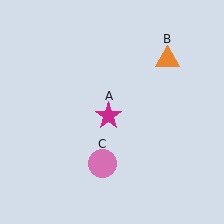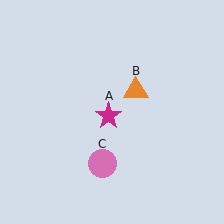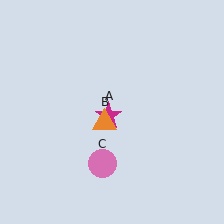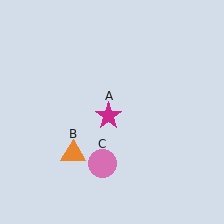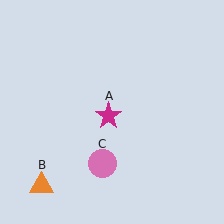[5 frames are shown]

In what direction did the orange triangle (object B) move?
The orange triangle (object B) moved down and to the left.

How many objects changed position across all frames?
1 object changed position: orange triangle (object B).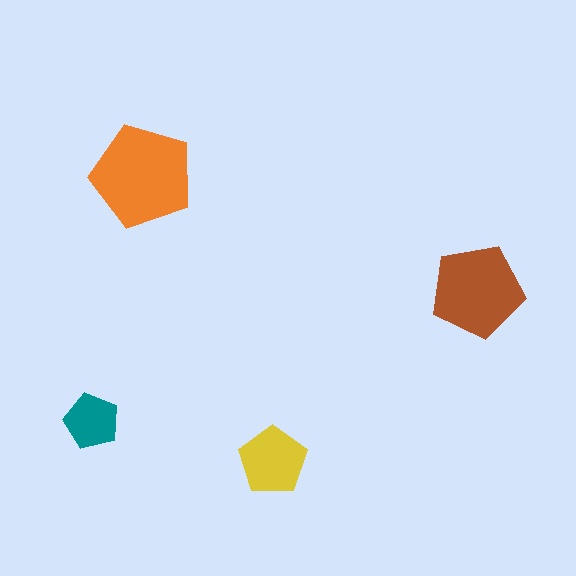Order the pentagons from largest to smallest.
the orange one, the brown one, the yellow one, the teal one.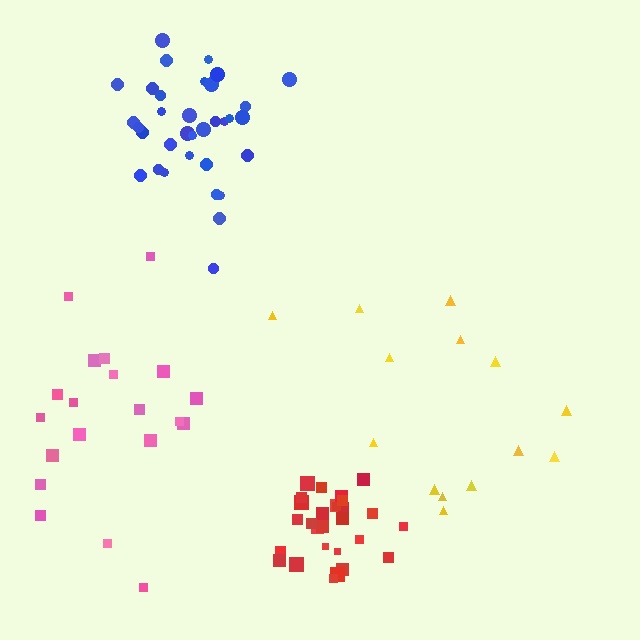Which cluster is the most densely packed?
Red.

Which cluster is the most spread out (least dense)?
Yellow.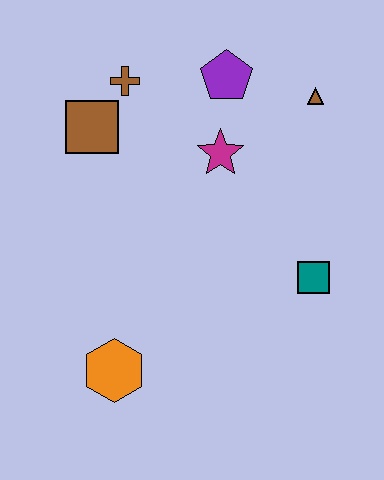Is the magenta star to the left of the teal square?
Yes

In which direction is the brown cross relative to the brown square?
The brown cross is above the brown square.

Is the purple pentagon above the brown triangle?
Yes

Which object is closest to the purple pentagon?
The magenta star is closest to the purple pentagon.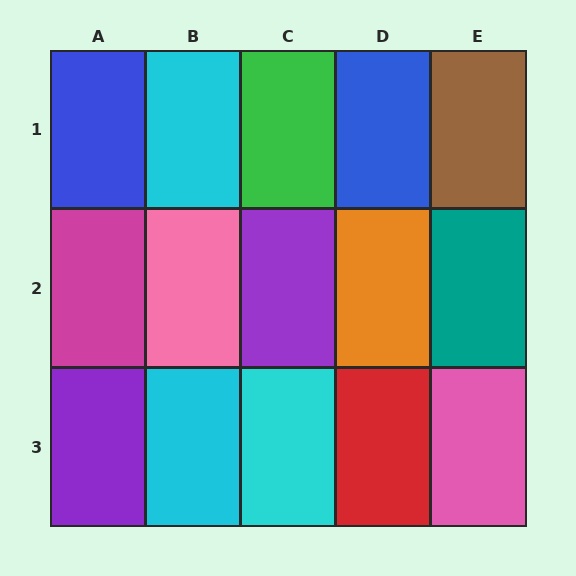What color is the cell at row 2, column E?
Teal.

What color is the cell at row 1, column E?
Brown.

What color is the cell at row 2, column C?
Purple.